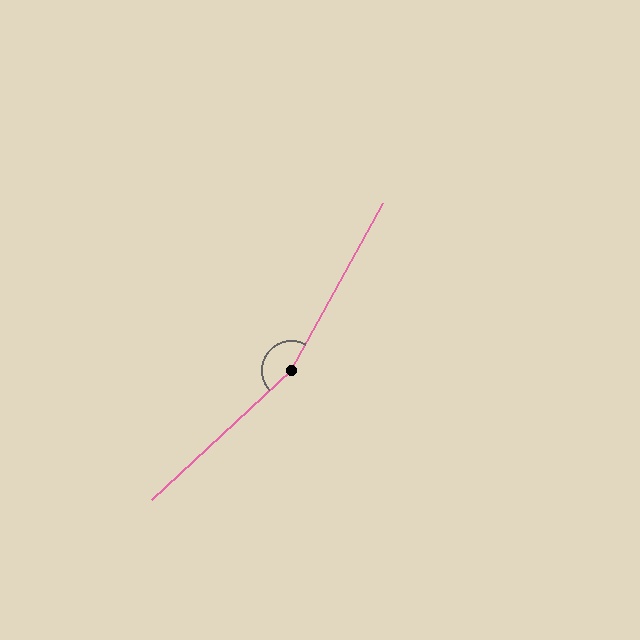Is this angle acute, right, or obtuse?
It is obtuse.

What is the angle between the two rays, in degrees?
Approximately 162 degrees.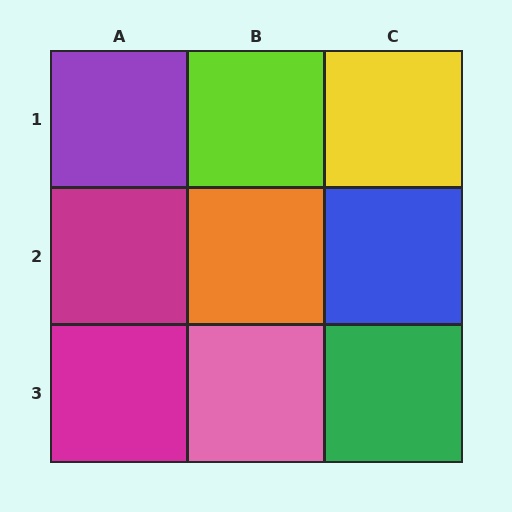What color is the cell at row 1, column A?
Purple.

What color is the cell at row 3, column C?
Green.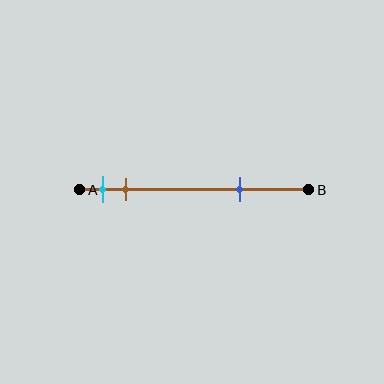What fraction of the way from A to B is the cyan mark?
The cyan mark is approximately 10% (0.1) of the way from A to B.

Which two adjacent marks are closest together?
The cyan and brown marks are the closest adjacent pair.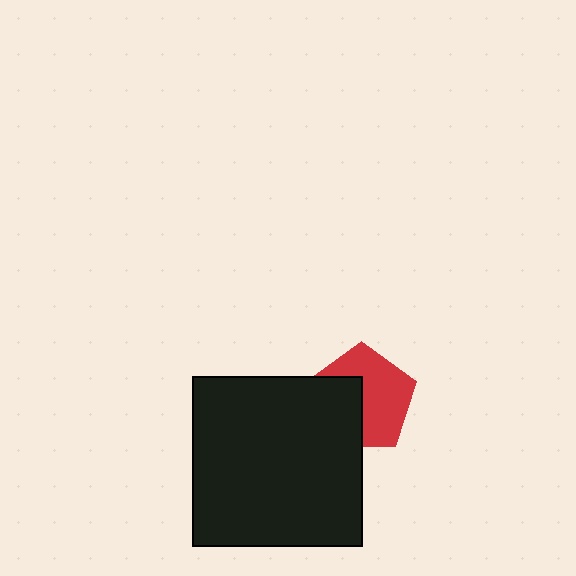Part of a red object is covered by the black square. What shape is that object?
It is a pentagon.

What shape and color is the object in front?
The object in front is a black square.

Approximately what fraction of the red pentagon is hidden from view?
Roughly 42% of the red pentagon is hidden behind the black square.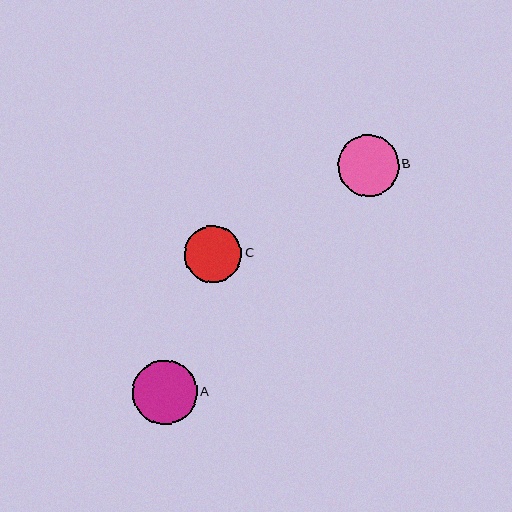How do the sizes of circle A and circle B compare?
Circle A and circle B are approximately the same size.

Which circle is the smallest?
Circle C is the smallest with a size of approximately 57 pixels.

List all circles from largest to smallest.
From largest to smallest: A, B, C.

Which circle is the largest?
Circle A is the largest with a size of approximately 65 pixels.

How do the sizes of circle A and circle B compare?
Circle A and circle B are approximately the same size.